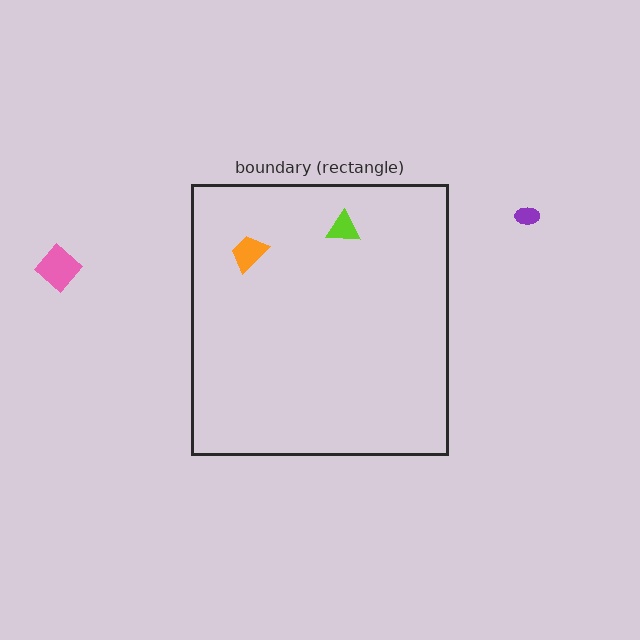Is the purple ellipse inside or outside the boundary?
Outside.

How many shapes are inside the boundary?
2 inside, 2 outside.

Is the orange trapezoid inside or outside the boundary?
Inside.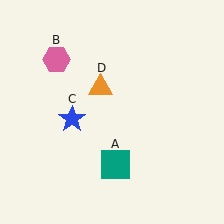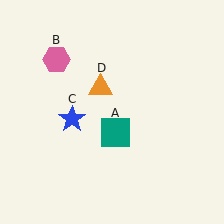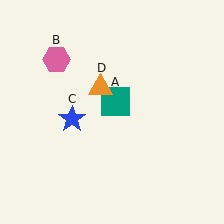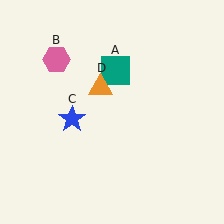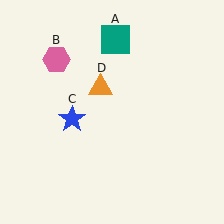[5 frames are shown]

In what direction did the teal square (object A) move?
The teal square (object A) moved up.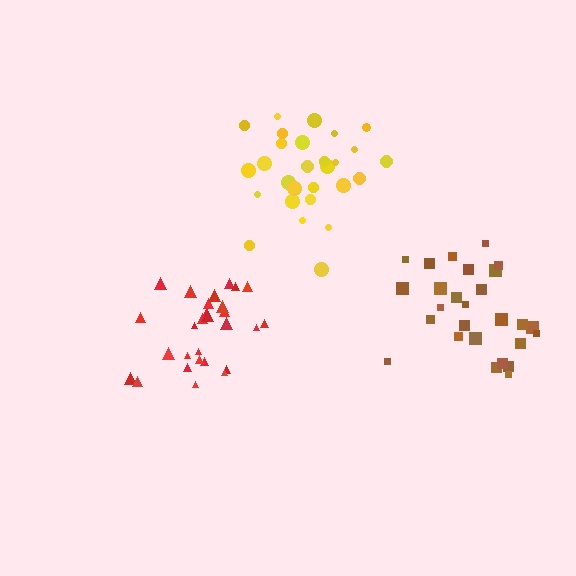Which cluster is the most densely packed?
Red.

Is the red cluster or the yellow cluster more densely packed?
Red.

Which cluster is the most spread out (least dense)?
Brown.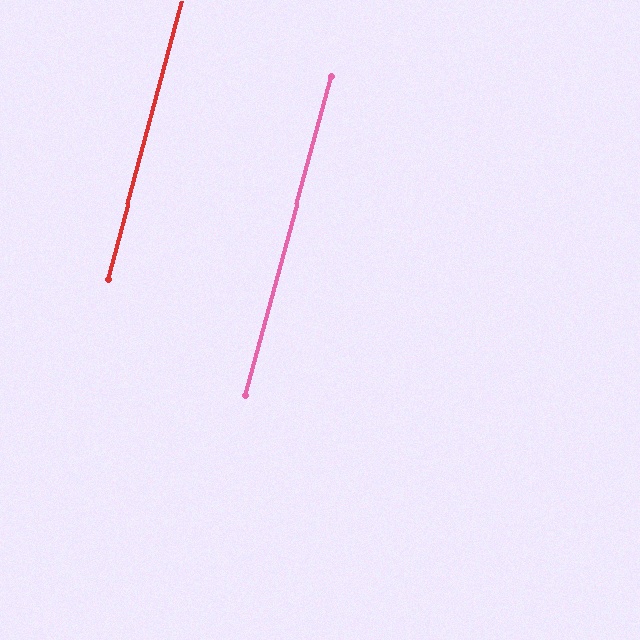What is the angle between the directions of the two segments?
Approximately 0 degrees.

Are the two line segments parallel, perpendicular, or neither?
Parallel — their directions differ by only 0.4°.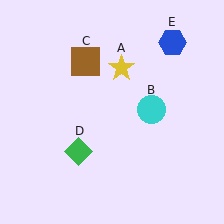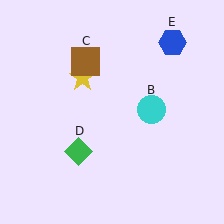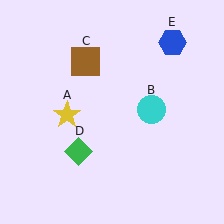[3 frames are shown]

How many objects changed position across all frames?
1 object changed position: yellow star (object A).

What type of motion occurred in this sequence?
The yellow star (object A) rotated counterclockwise around the center of the scene.